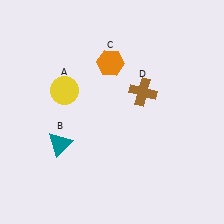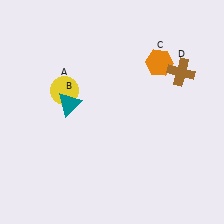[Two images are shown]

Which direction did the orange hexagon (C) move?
The orange hexagon (C) moved right.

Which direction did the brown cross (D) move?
The brown cross (D) moved right.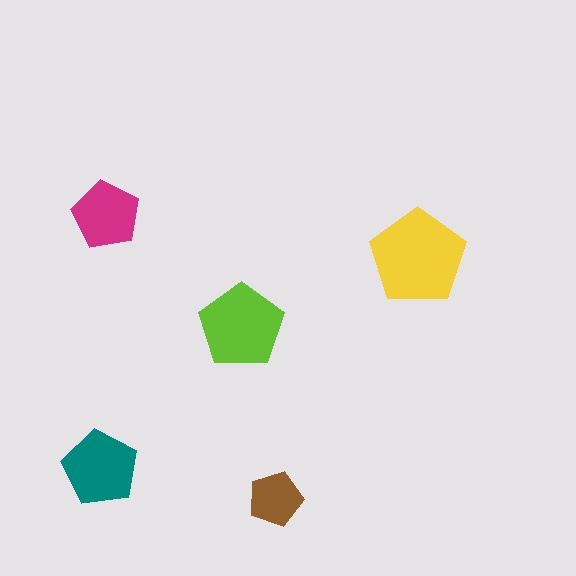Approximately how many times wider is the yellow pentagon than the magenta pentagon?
About 1.5 times wider.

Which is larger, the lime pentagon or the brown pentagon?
The lime one.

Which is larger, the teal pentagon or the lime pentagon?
The lime one.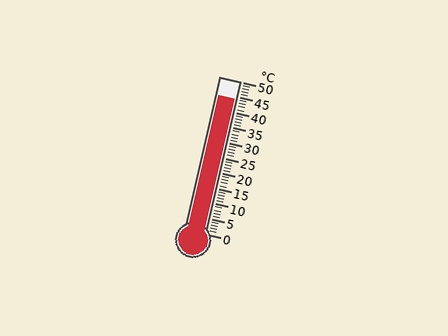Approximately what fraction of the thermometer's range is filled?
The thermometer is filled to approximately 90% of its range.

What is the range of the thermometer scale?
The thermometer scale ranges from 0°C to 50°C.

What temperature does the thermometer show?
The thermometer shows approximately 44°C.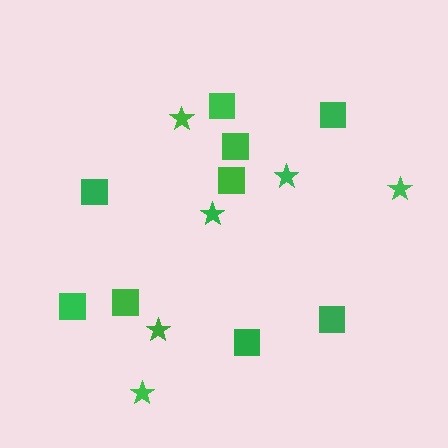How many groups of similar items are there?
There are 2 groups: one group of stars (6) and one group of squares (9).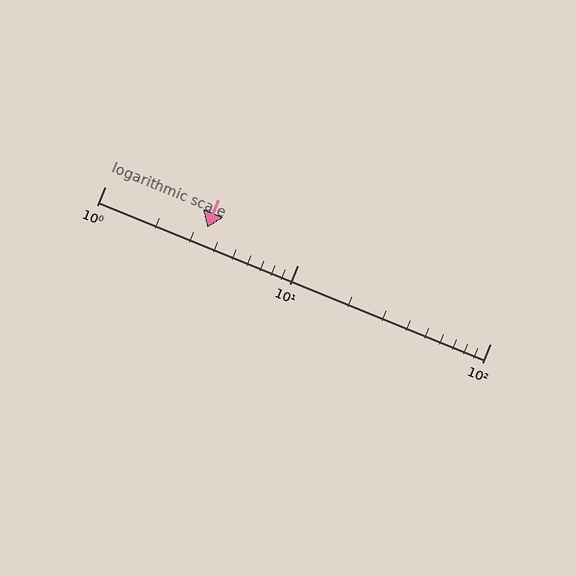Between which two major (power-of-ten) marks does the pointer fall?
The pointer is between 1 and 10.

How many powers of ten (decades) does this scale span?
The scale spans 2 decades, from 1 to 100.